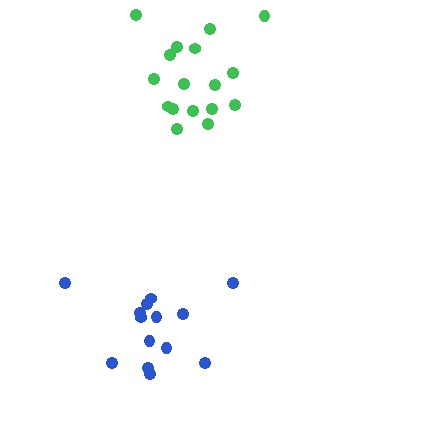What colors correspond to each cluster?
The clusters are colored: blue, green.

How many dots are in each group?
Group 1: 14 dots, Group 2: 17 dots (31 total).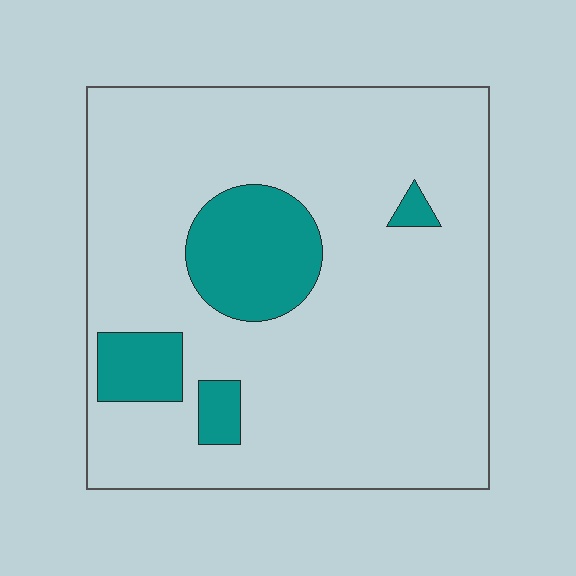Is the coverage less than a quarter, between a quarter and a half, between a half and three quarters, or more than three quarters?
Less than a quarter.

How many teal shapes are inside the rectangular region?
4.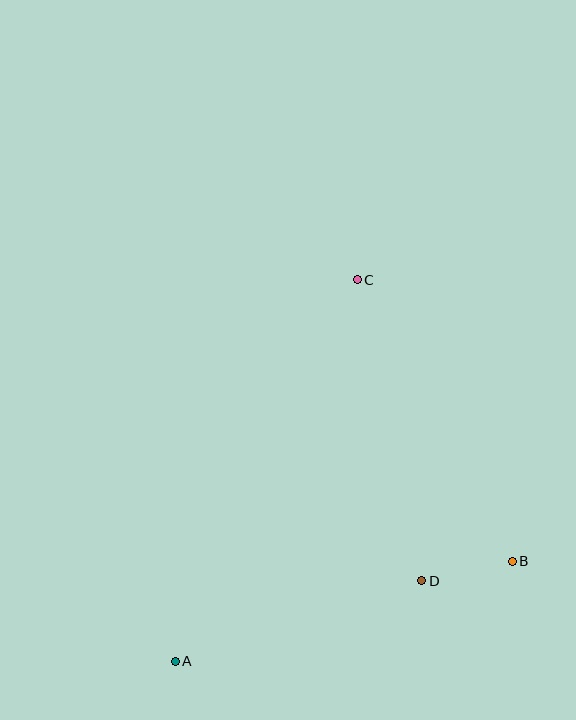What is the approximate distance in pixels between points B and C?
The distance between B and C is approximately 322 pixels.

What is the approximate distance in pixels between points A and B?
The distance between A and B is approximately 352 pixels.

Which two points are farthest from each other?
Points A and C are farthest from each other.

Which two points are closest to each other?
Points B and D are closest to each other.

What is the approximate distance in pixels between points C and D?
The distance between C and D is approximately 308 pixels.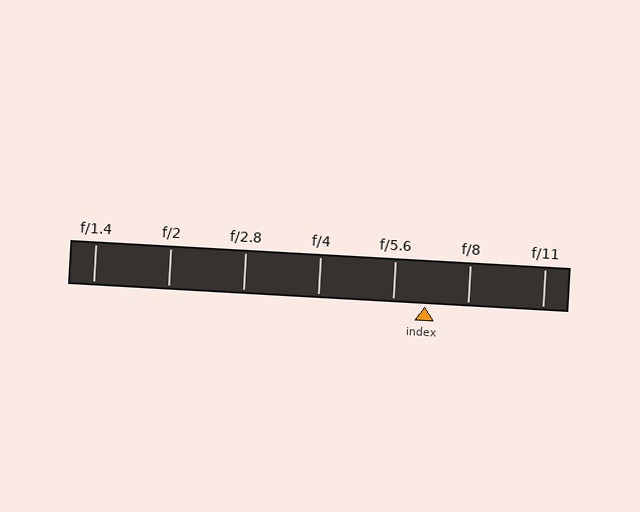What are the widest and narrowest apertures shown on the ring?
The widest aperture shown is f/1.4 and the narrowest is f/11.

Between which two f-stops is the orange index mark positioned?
The index mark is between f/5.6 and f/8.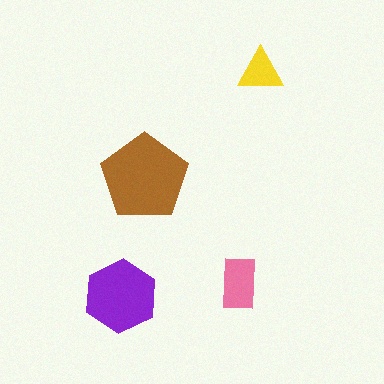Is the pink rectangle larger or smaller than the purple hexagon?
Smaller.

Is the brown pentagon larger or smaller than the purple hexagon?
Larger.